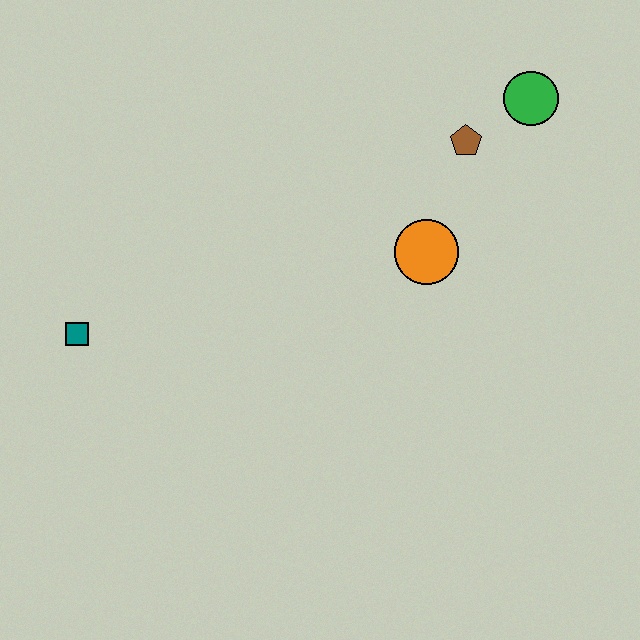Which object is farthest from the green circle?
The teal square is farthest from the green circle.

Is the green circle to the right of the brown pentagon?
Yes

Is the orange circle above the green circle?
No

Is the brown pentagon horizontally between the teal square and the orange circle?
No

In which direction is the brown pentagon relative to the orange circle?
The brown pentagon is above the orange circle.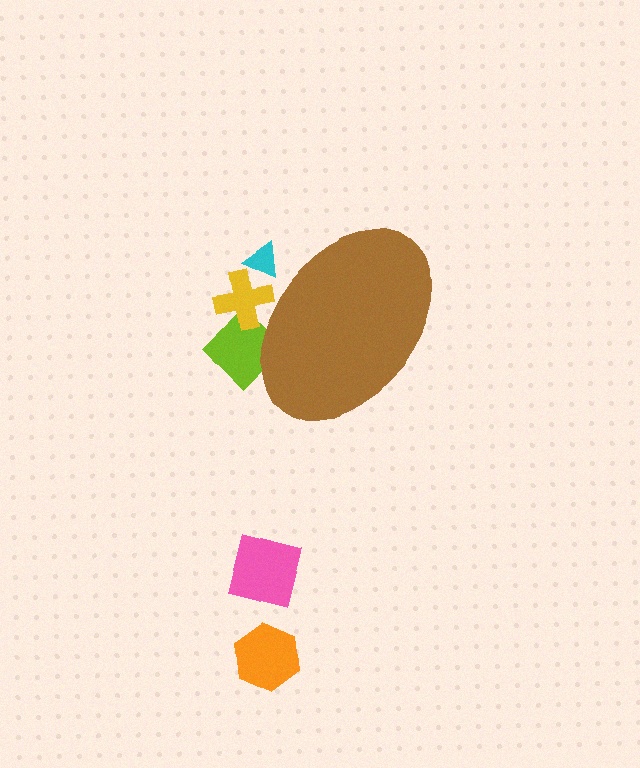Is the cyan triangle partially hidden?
Yes, the cyan triangle is partially hidden behind the brown ellipse.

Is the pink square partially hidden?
No, the pink square is fully visible.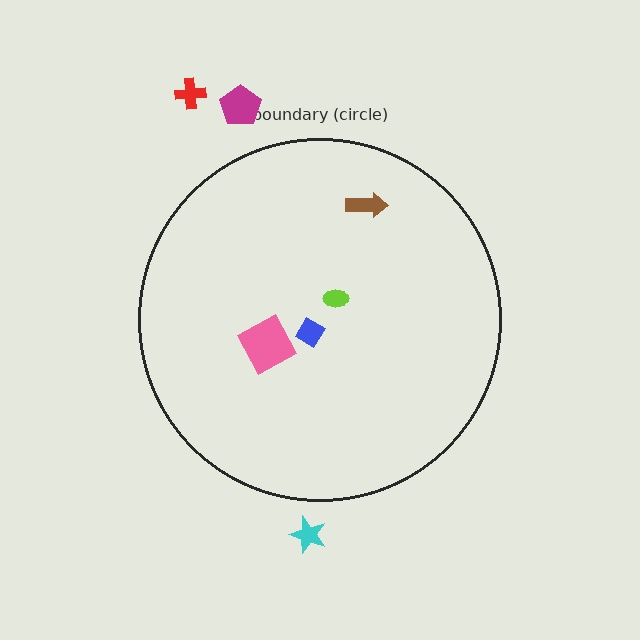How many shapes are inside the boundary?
4 inside, 3 outside.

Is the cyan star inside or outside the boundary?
Outside.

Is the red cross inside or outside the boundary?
Outside.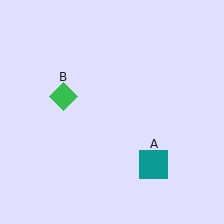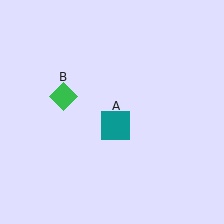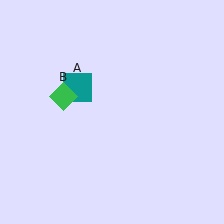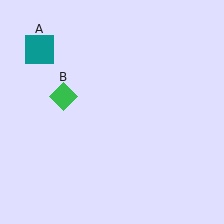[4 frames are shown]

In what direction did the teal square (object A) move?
The teal square (object A) moved up and to the left.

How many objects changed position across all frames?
1 object changed position: teal square (object A).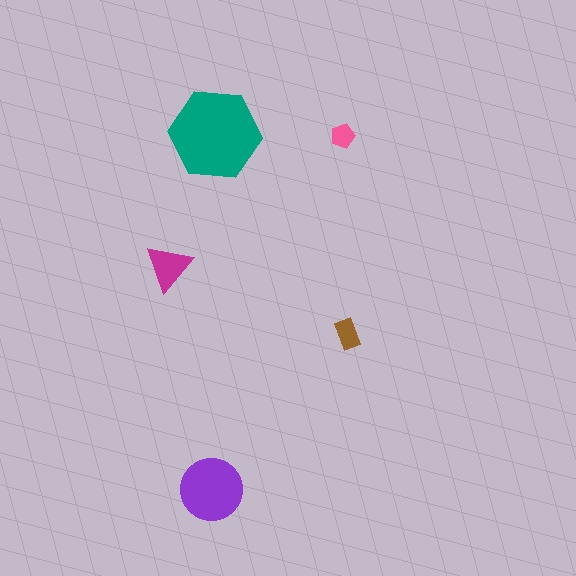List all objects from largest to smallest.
The teal hexagon, the purple circle, the magenta triangle, the brown rectangle, the pink pentagon.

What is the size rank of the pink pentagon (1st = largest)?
5th.